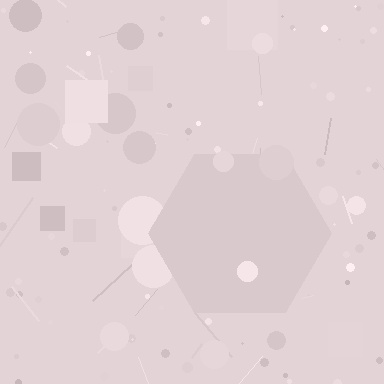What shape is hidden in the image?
A hexagon is hidden in the image.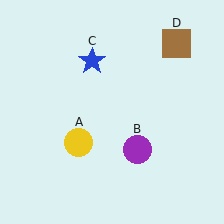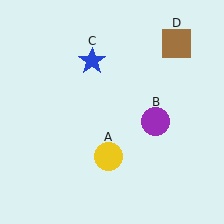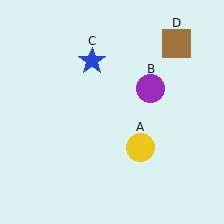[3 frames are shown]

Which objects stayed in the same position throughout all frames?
Blue star (object C) and brown square (object D) remained stationary.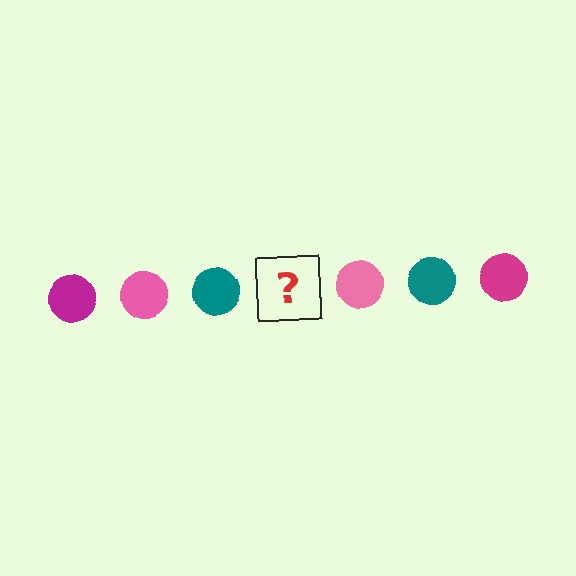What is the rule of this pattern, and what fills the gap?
The rule is that the pattern cycles through magenta, pink, teal circles. The gap should be filled with a magenta circle.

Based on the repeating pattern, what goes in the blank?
The blank should be a magenta circle.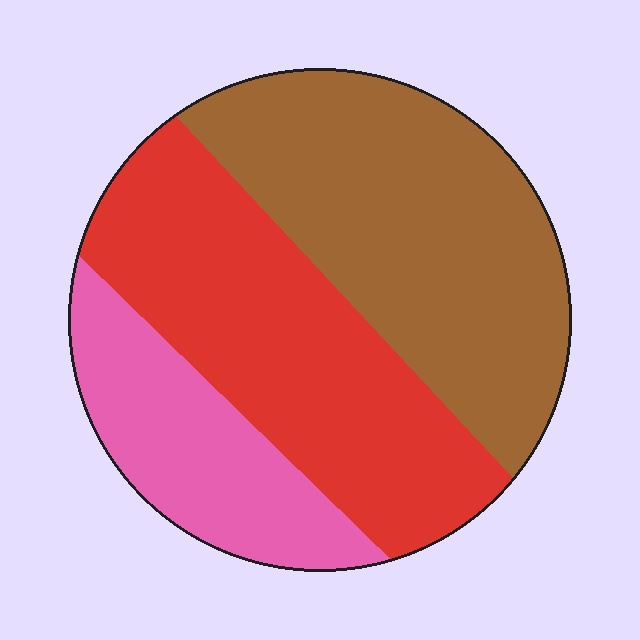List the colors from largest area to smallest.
From largest to smallest: brown, red, pink.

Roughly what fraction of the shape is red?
Red covers about 40% of the shape.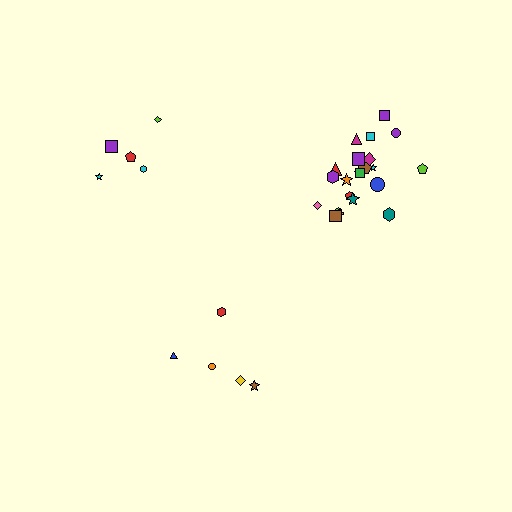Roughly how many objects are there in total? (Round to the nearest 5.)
Roughly 30 objects in total.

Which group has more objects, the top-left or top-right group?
The top-right group.